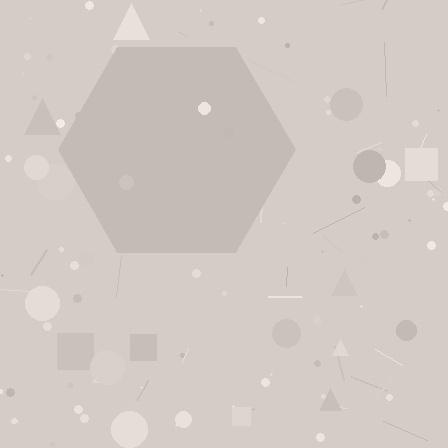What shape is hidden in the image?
A hexagon is hidden in the image.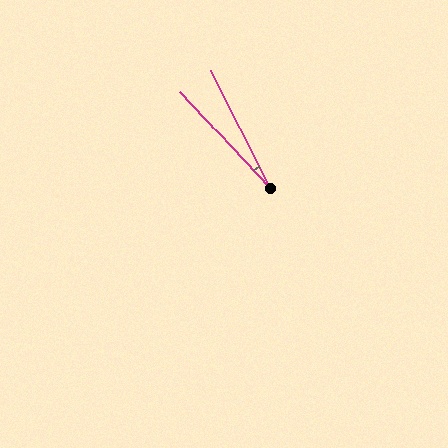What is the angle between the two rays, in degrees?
Approximately 16 degrees.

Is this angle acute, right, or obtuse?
It is acute.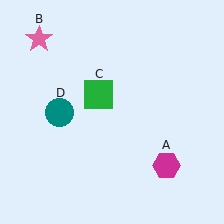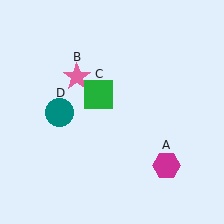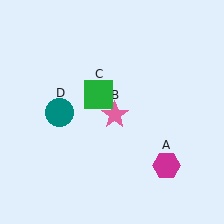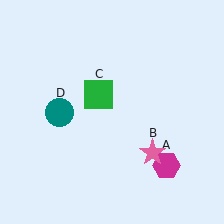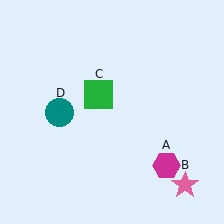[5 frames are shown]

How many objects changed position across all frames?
1 object changed position: pink star (object B).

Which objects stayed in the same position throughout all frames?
Magenta hexagon (object A) and green square (object C) and teal circle (object D) remained stationary.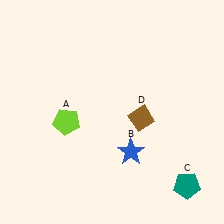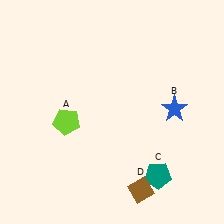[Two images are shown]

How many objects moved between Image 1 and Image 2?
3 objects moved between the two images.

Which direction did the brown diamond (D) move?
The brown diamond (D) moved down.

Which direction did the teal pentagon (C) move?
The teal pentagon (C) moved left.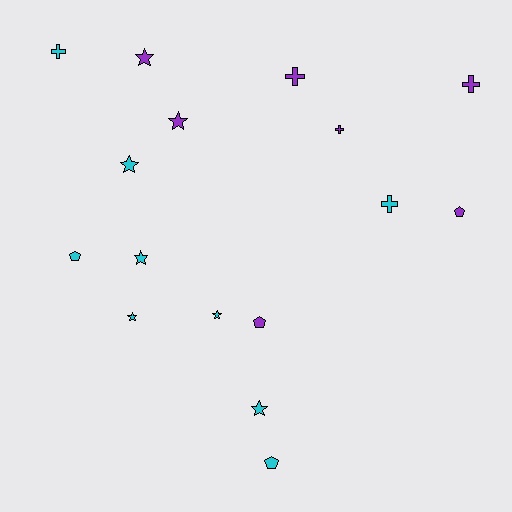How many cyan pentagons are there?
There are 2 cyan pentagons.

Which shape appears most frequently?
Star, with 7 objects.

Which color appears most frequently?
Cyan, with 9 objects.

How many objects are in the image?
There are 16 objects.